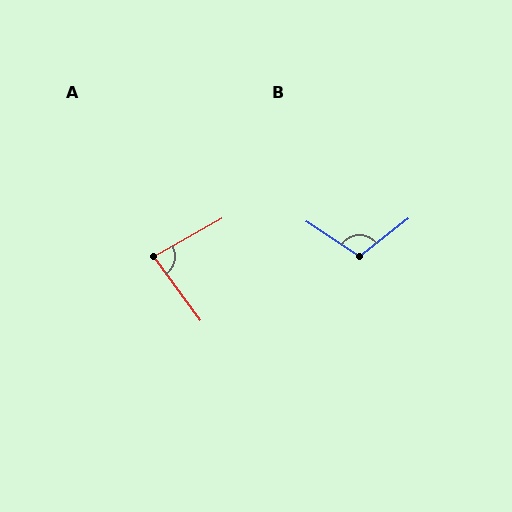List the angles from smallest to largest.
A (83°), B (109°).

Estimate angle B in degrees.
Approximately 109 degrees.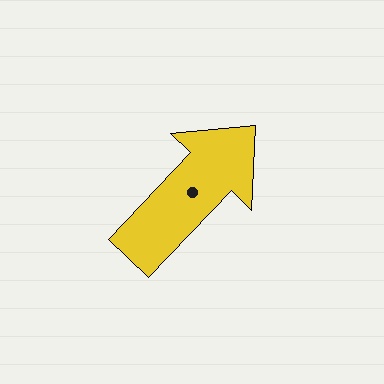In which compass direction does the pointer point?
Northeast.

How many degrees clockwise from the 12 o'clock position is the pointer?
Approximately 44 degrees.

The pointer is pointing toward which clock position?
Roughly 1 o'clock.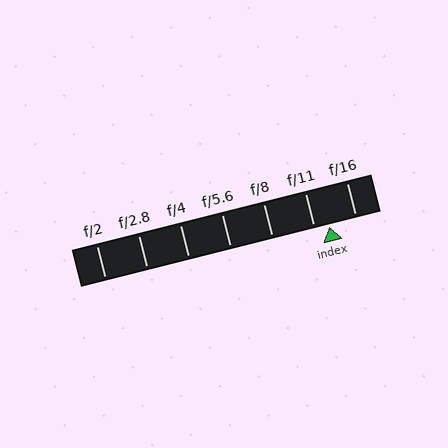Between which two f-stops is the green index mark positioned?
The index mark is between f/11 and f/16.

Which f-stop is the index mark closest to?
The index mark is closest to f/11.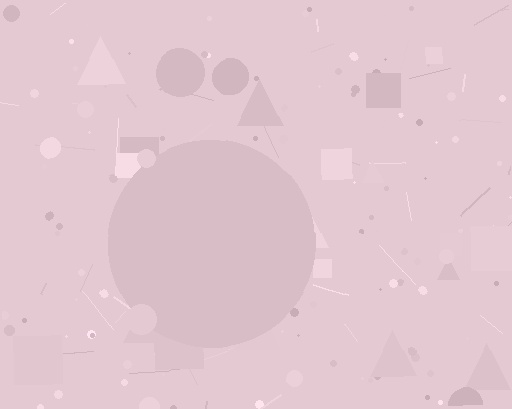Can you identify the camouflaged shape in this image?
The camouflaged shape is a circle.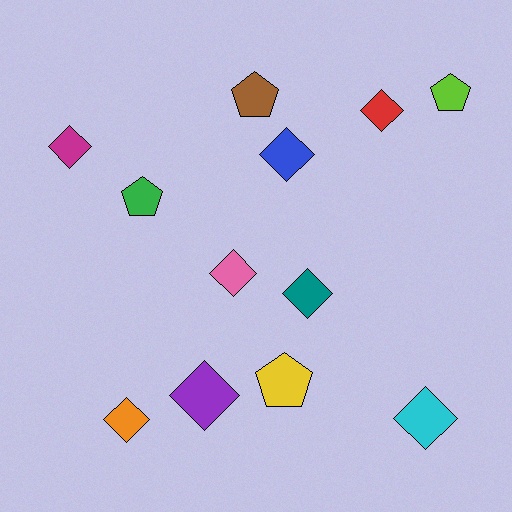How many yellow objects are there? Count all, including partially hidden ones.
There is 1 yellow object.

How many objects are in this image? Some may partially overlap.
There are 12 objects.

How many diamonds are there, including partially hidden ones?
There are 8 diamonds.